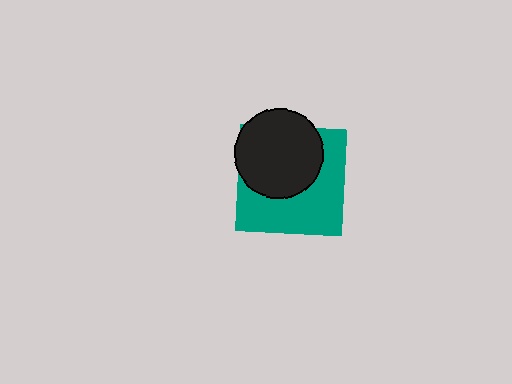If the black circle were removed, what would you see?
You would see the complete teal square.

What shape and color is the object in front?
The object in front is a black circle.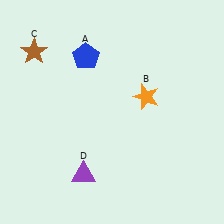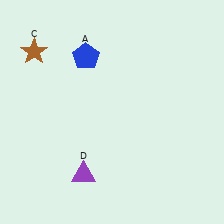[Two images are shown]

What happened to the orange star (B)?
The orange star (B) was removed in Image 2. It was in the top-right area of Image 1.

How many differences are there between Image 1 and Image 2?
There is 1 difference between the two images.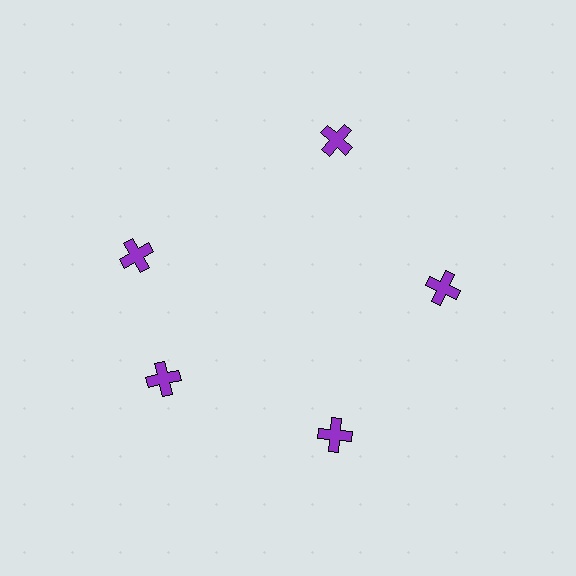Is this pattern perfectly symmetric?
No. The 5 purple crosses are arranged in a ring, but one element near the 10 o'clock position is rotated out of alignment along the ring, breaking the 5-fold rotational symmetry.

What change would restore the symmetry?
The symmetry would be restored by rotating it back into even spacing with its neighbors so that all 5 crosses sit at equal angles and equal distance from the center.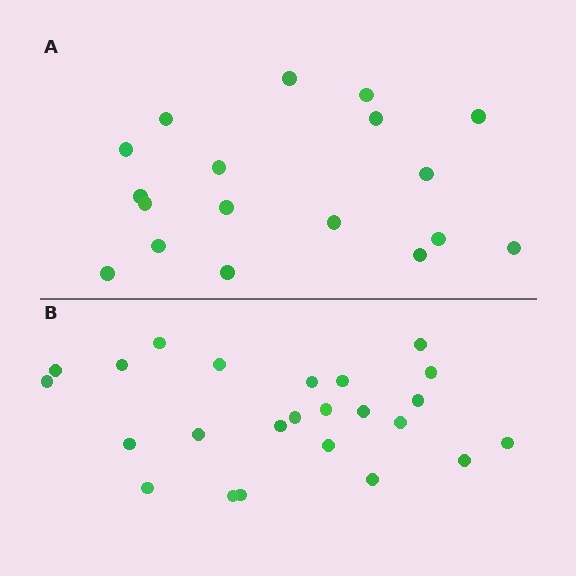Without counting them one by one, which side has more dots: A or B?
Region B (the bottom region) has more dots.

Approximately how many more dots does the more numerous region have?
Region B has about 6 more dots than region A.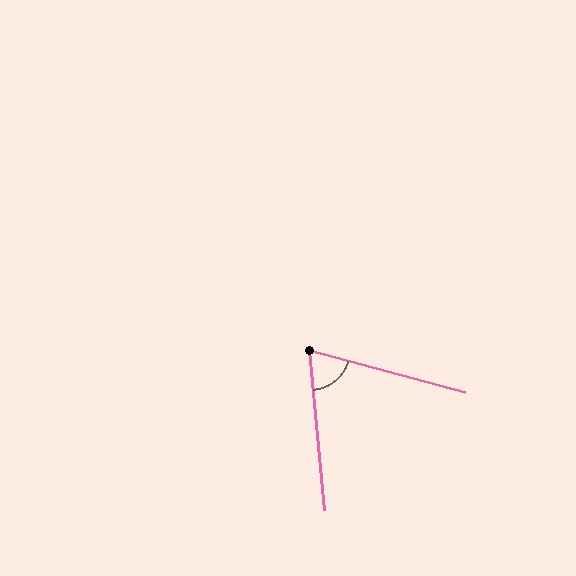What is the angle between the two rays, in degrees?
Approximately 69 degrees.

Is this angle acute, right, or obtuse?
It is acute.